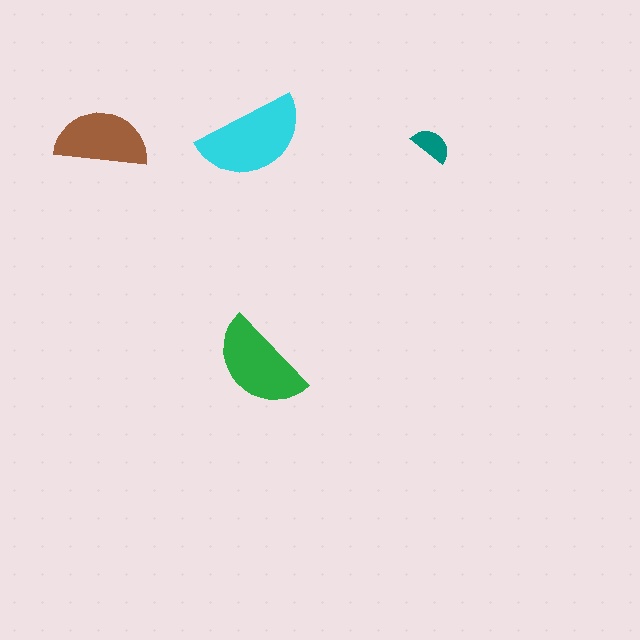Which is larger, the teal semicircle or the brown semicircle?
The brown one.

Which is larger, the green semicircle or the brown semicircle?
The green one.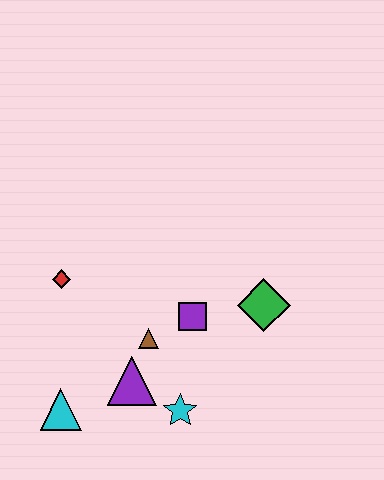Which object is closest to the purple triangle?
The brown triangle is closest to the purple triangle.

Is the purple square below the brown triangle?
No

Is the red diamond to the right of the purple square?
No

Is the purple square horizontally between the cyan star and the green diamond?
Yes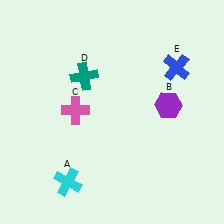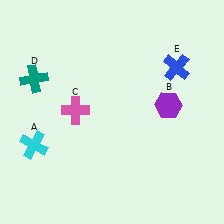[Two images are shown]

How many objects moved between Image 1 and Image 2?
2 objects moved between the two images.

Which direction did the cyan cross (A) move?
The cyan cross (A) moved up.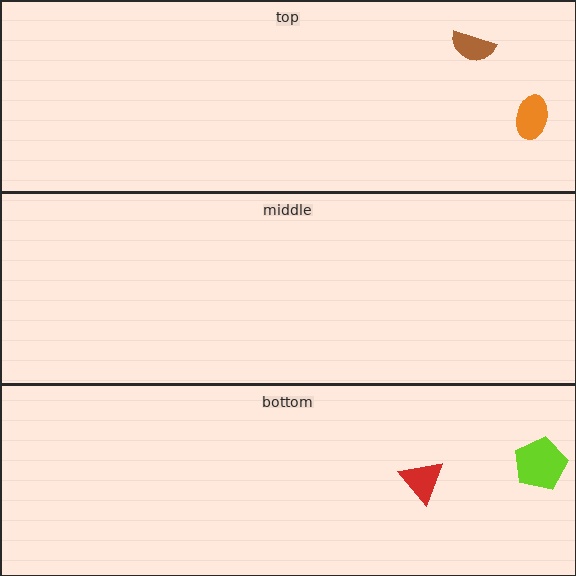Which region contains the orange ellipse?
The top region.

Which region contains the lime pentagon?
The bottom region.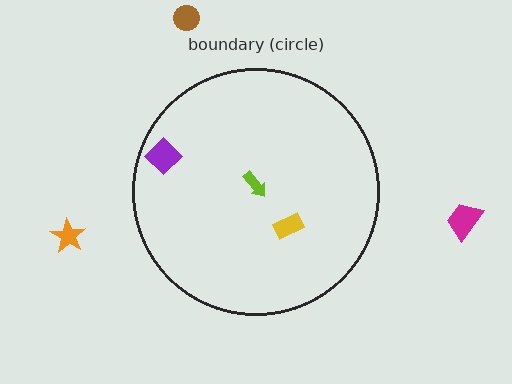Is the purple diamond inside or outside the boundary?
Inside.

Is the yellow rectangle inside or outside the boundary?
Inside.